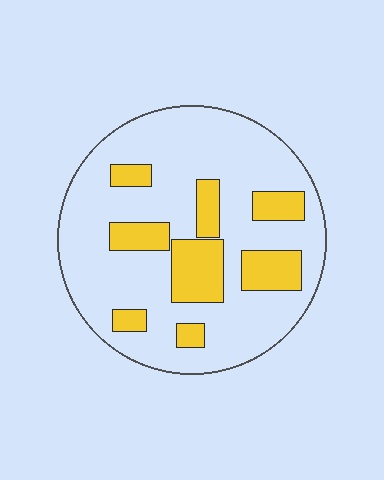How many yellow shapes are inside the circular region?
8.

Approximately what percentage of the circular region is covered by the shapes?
Approximately 25%.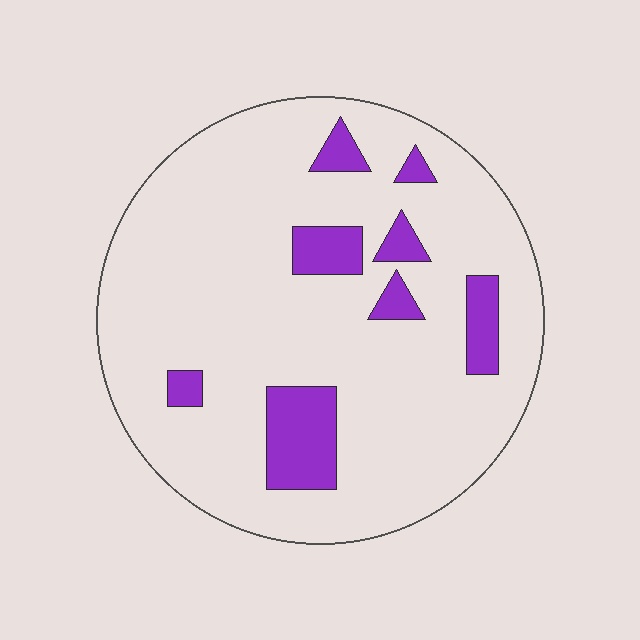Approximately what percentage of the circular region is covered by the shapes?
Approximately 15%.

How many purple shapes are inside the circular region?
8.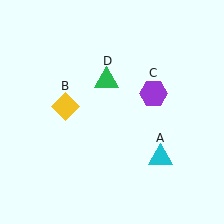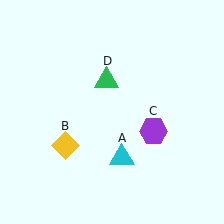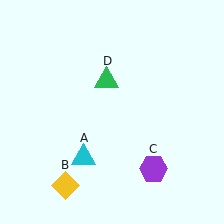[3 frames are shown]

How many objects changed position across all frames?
3 objects changed position: cyan triangle (object A), yellow diamond (object B), purple hexagon (object C).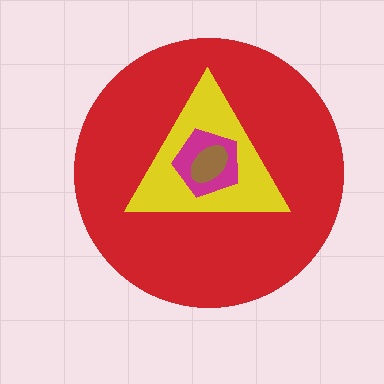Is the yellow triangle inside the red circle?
Yes.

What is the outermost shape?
The red circle.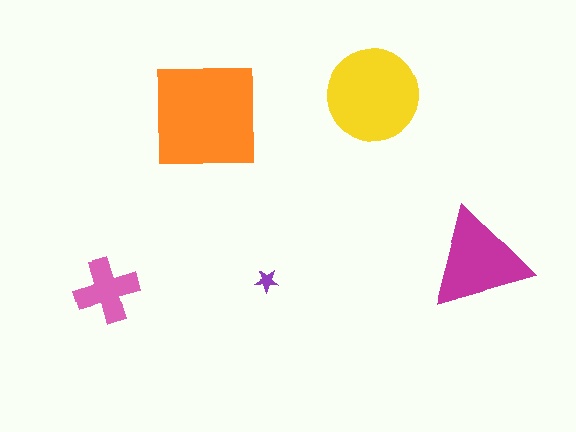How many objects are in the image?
There are 5 objects in the image.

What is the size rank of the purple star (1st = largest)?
5th.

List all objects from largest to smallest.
The orange square, the yellow circle, the magenta triangle, the pink cross, the purple star.